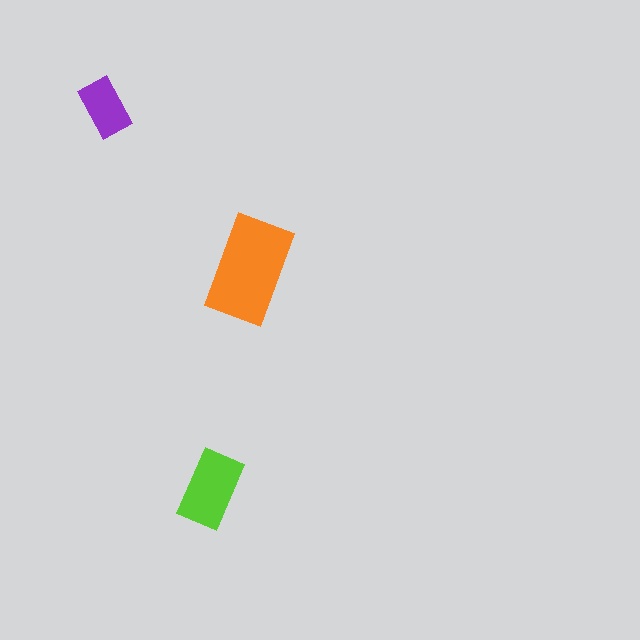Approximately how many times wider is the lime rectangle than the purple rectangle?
About 1.5 times wider.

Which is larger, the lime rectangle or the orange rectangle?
The orange one.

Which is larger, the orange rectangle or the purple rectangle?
The orange one.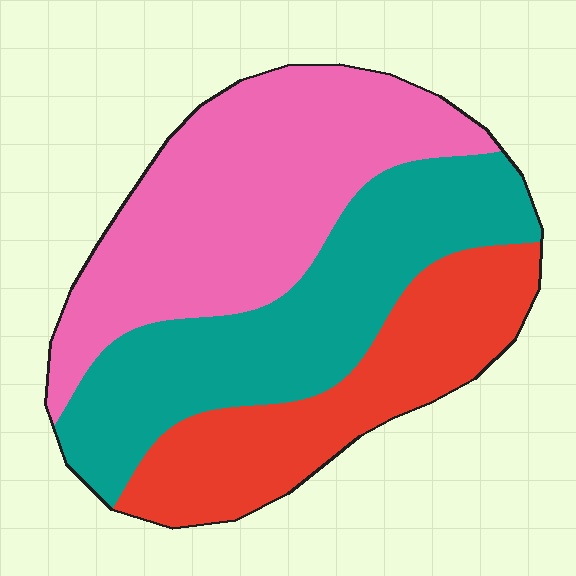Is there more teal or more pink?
Pink.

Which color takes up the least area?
Red, at roughly 25%.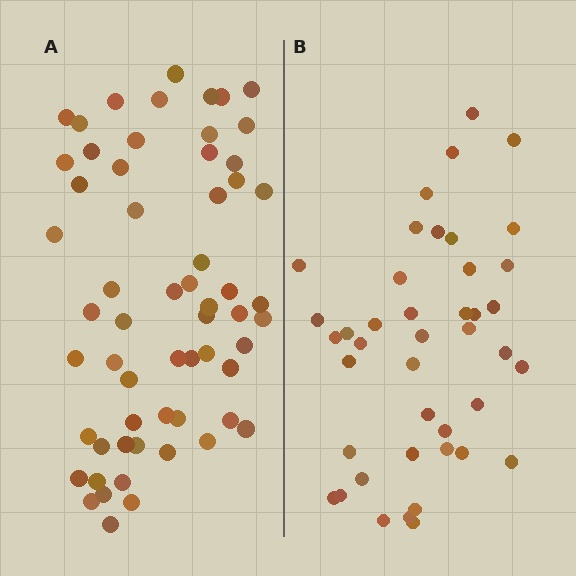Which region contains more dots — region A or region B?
Region A (the left region) has more dots.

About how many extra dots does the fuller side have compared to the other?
Region A has approximately 20 more dots than region B.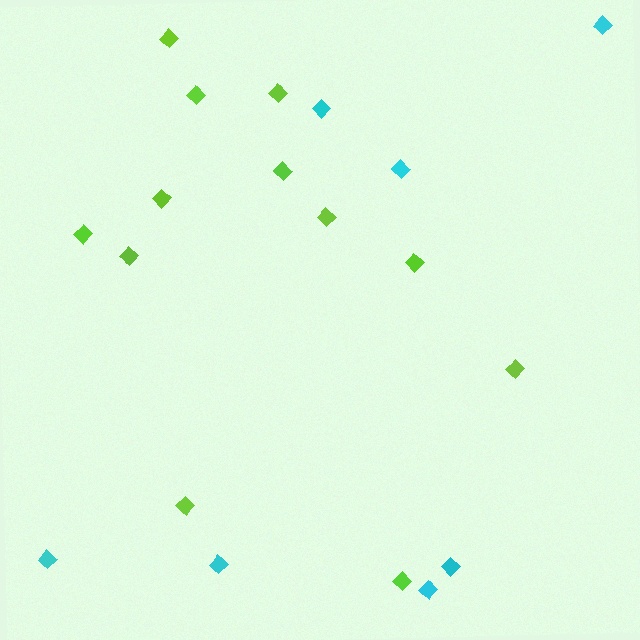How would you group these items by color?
There are 2 groups: one group of lime diamonds (12) and one group of cyan diamonds (7).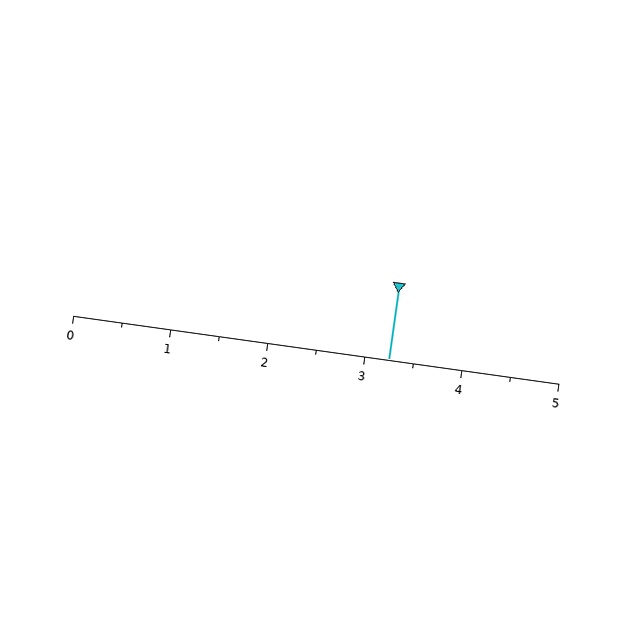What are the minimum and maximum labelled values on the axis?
The axis runs from 0 to 5.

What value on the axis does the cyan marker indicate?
The marker indicates approximately 3.2.